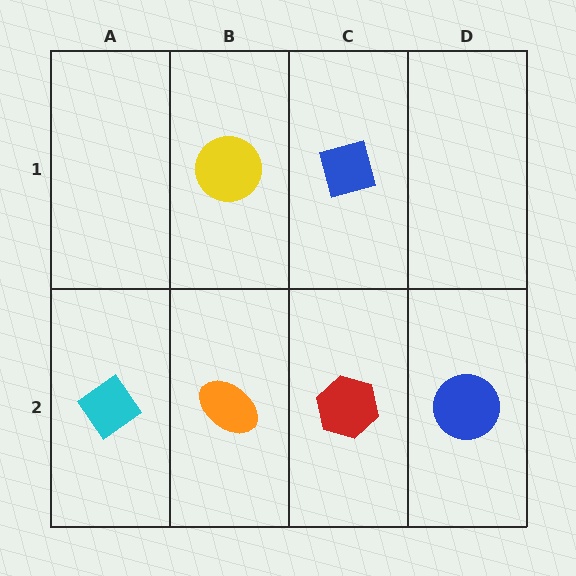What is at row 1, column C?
A blue diamond.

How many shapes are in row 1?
2 shapes.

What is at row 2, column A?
A cyan diamond.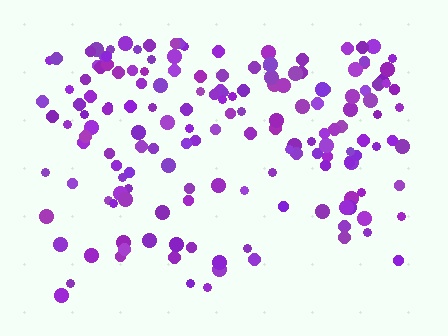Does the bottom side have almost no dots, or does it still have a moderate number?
Still a moderate number, just noticeably fewer than the top.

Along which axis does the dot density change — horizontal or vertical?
Vertical.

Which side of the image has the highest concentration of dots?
The top.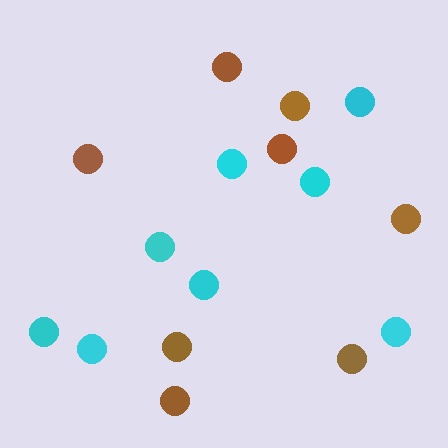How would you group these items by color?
There are 2 groups: one group of cyan circles (8) and one group of brown circles (8).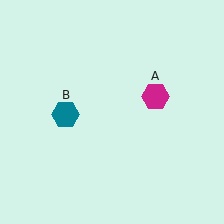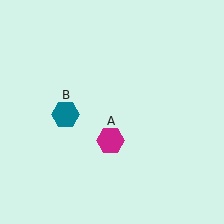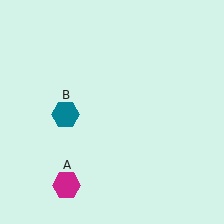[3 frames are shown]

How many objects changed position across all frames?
1 object changed position: magenta hexagon (object A).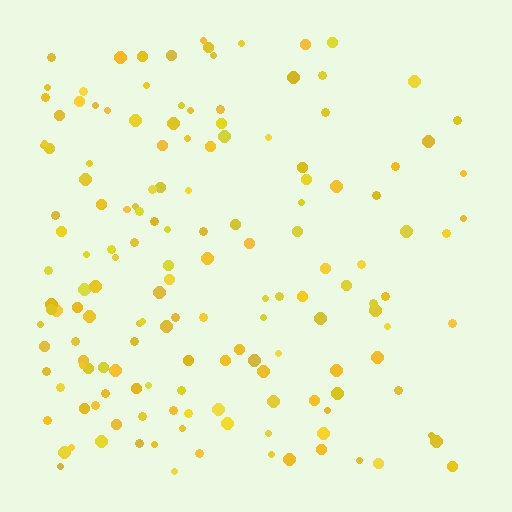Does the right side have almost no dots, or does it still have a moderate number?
Still a moderate number, just noticeably fewer than the left.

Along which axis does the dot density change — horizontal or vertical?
Horizontal.